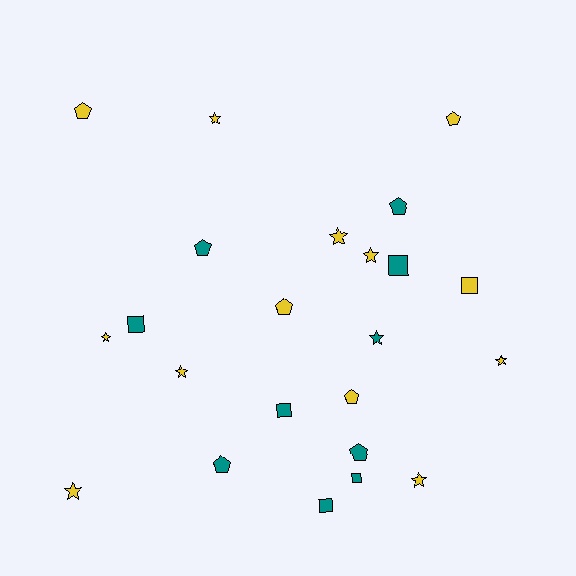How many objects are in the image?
There are 23 objects.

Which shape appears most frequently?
Star, with 9 objects.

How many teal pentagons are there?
There are 4 teal pentagons.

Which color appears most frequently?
Yellow, with 13 objects.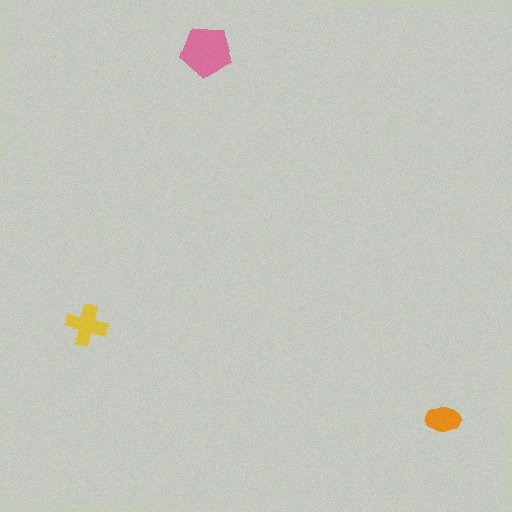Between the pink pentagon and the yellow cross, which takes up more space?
The pink pentagon.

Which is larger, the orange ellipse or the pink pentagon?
The pink pentagon.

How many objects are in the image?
There are 3 objects in the image.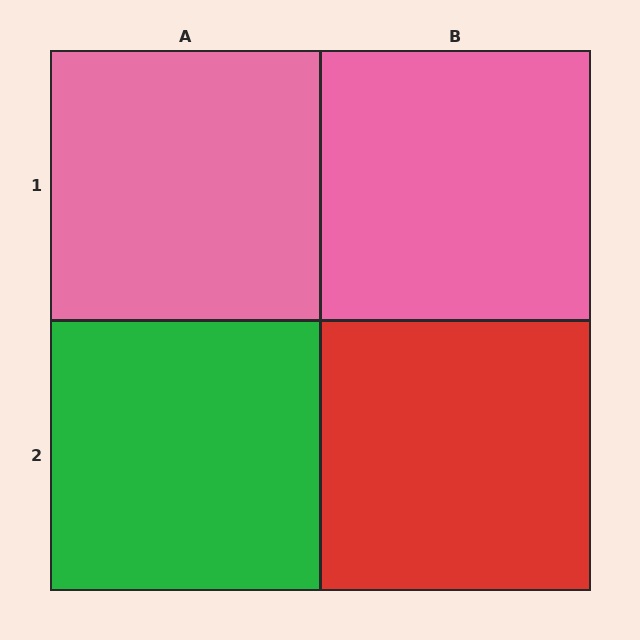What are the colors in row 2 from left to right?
Green, red.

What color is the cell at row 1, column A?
Pink.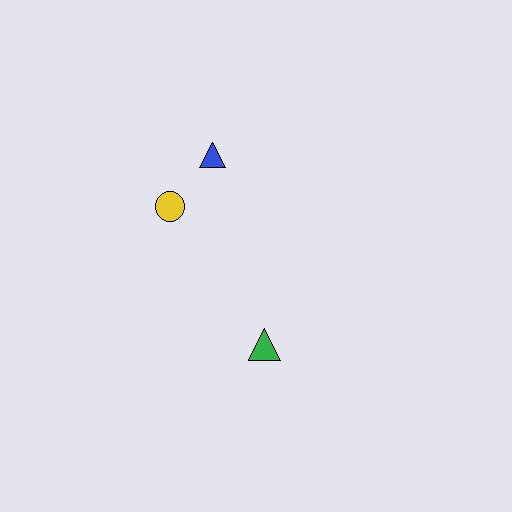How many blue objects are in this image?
There is 1 blue object.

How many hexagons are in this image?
There are no hexagons.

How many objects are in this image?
There are 3 objects.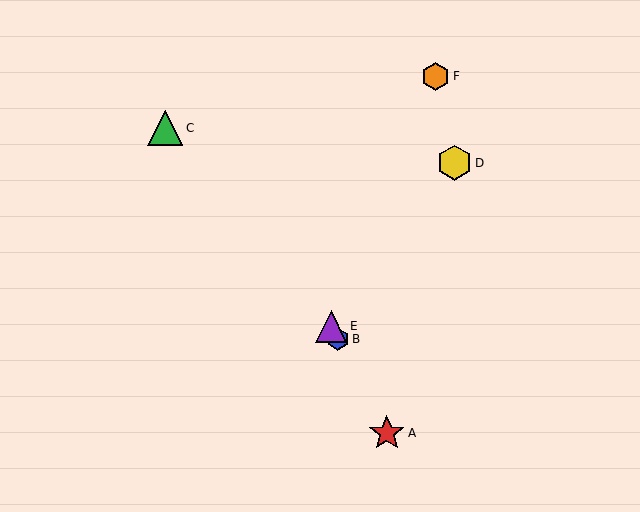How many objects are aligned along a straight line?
3 objects (A, B, E) are aligned along a straight line.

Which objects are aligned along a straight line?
Objects A, B, E are aligned along a straight line.